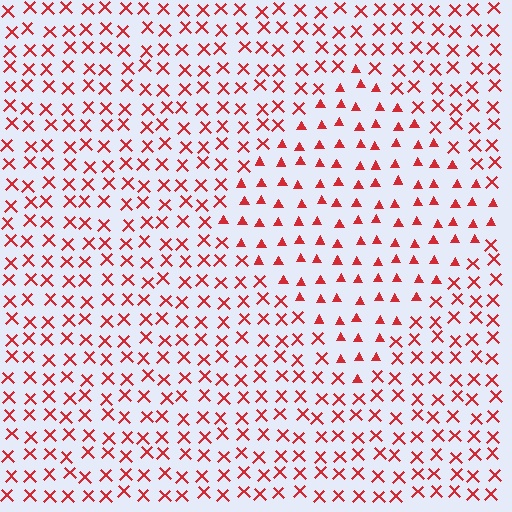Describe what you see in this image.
The image is filled with small red elements arranged in a uniform grid. A diamond-shaped region contains triangles, while the surrounding area contains X marks. The boundary is defined purely by the change in element shape.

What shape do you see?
I see a diamond.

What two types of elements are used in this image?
The image uses triangles inside the diamond region and X marks outside it.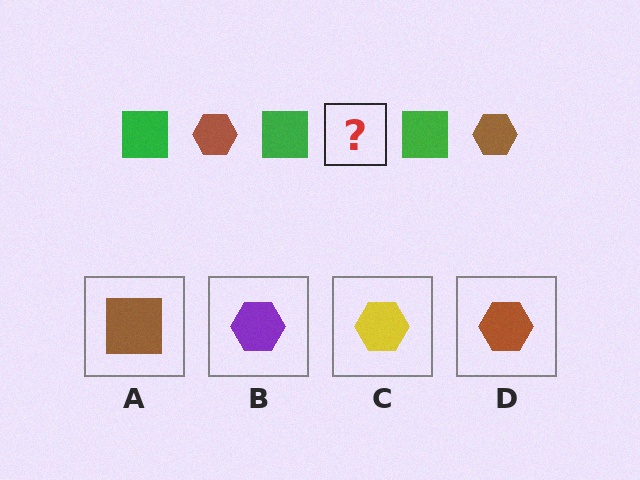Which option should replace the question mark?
Option D.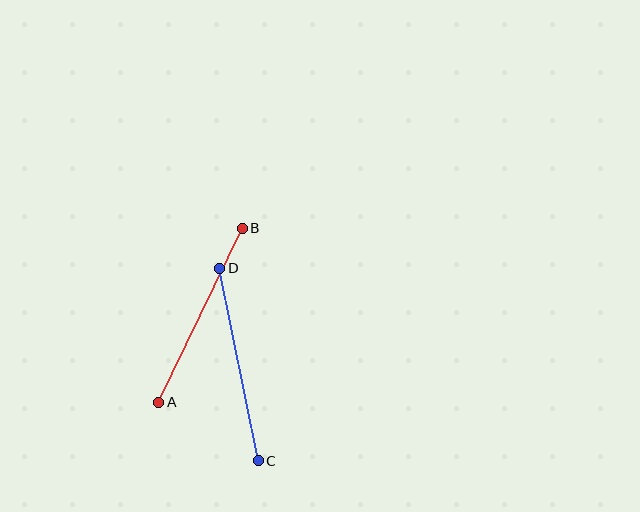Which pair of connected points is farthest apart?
Points C and D are farthest apart.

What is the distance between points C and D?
The distance is approximately 196 pixels.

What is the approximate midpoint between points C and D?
The midpoint is at approximately (239, 364) pixels.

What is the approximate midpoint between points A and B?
The midpoint is at approximately (200, 315) pixels.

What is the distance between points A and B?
The distance is approximately 193 pixels.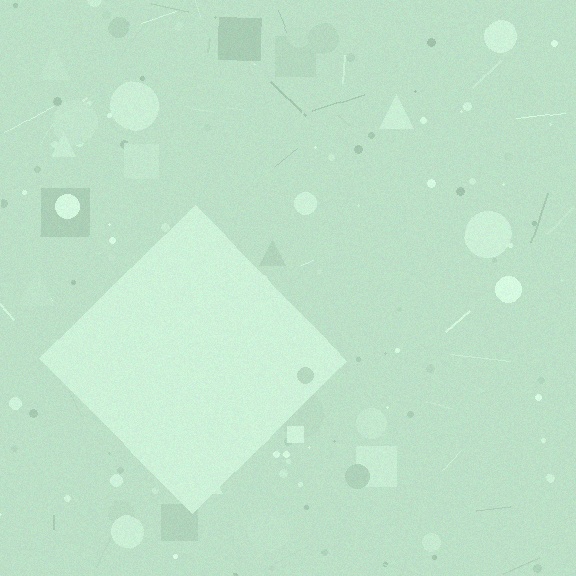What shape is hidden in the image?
A diamond is hidden in the image.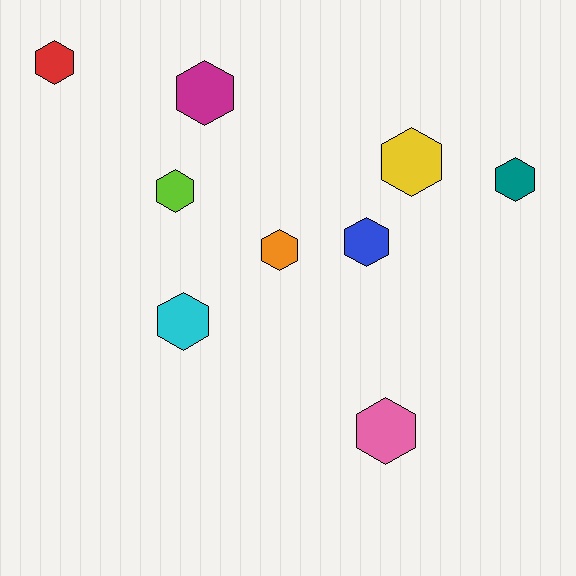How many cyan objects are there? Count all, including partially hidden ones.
There is 1 cyan object.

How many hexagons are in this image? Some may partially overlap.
There are 9 hexagons.